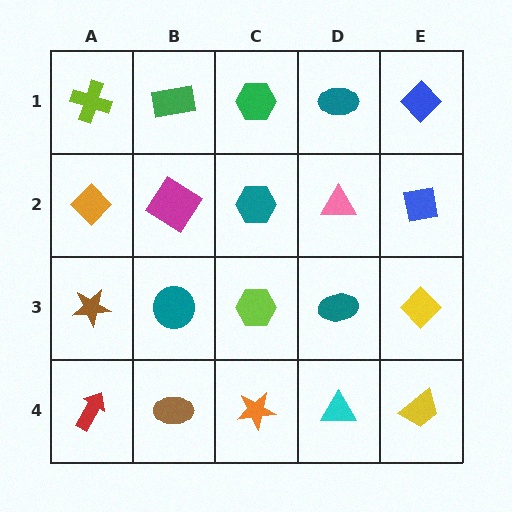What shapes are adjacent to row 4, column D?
A teal ellipse (row 3, column D), an orange star (row 4, column C), a yellow trapezoid (row 4, column E).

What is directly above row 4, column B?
A teal circle.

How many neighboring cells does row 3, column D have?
4.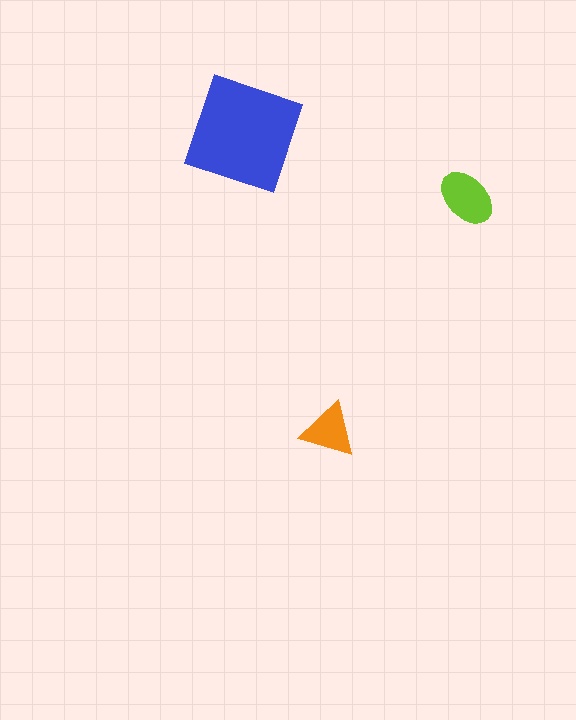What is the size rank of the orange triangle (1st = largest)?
3rd.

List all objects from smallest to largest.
The orange triangle, the lime ellipse, the blue square.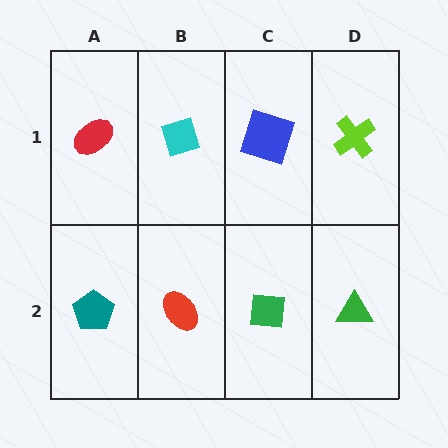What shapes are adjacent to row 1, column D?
A green triangle (row 2, column D), a blue square (row 1, column C).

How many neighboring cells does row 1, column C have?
3.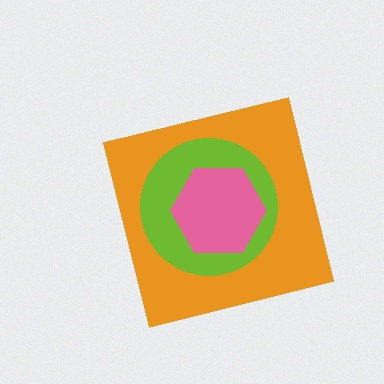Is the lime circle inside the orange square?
Yes.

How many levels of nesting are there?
3.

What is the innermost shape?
The pink hexagon.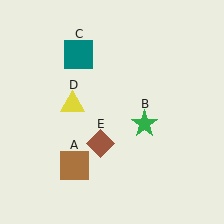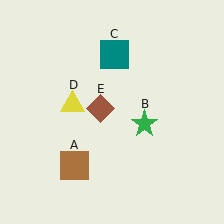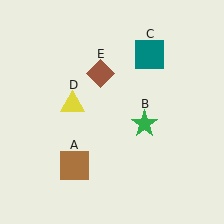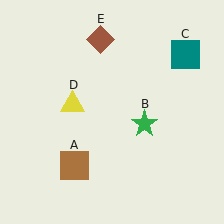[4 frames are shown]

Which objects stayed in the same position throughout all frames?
Brown square (object A) and green star (object B) and yellow triangle (object D) remained stationary.